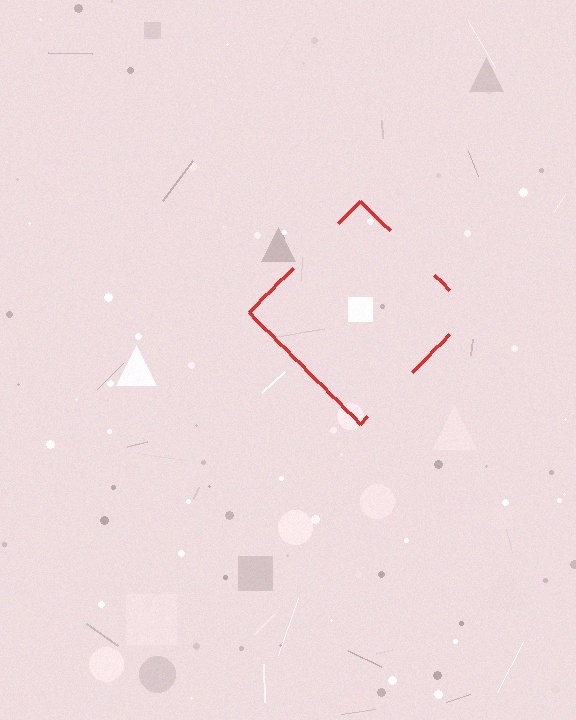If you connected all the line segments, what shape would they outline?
They would outline a diamond.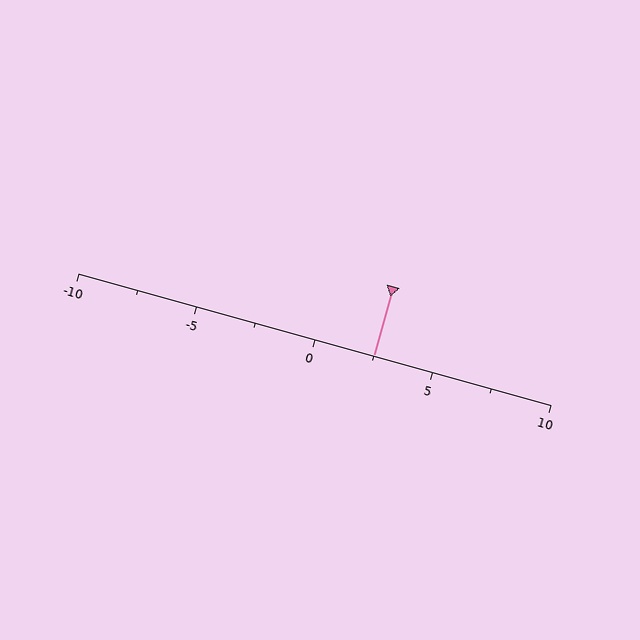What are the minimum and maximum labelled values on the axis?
The axis runs from -10 to 10.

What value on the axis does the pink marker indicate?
The marker indicates approximately 2.5.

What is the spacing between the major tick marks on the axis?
The major ticks are spaced 5 apart.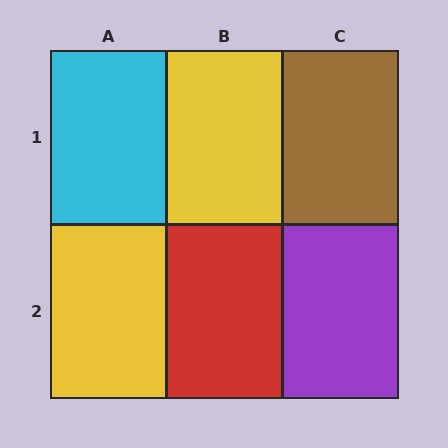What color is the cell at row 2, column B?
Red.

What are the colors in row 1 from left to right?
Cyan, yellow, brown.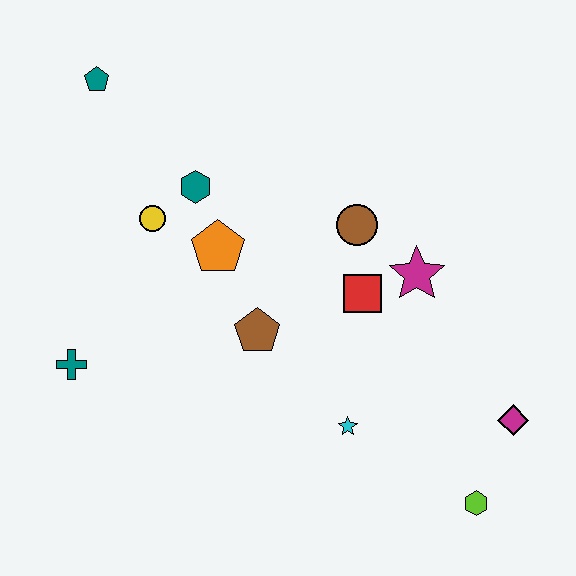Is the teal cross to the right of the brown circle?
No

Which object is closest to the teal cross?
The yellow circle is closest to the teal cross.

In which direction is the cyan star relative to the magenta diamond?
The cyan star is to the left of the magenta diamond.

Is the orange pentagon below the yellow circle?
Yes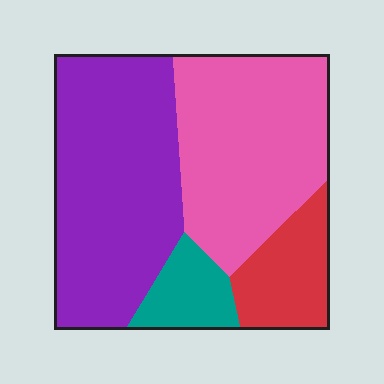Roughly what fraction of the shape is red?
Red covers 13% of the shape.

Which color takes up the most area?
Purple, at roughly 40%.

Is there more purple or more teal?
Purple.